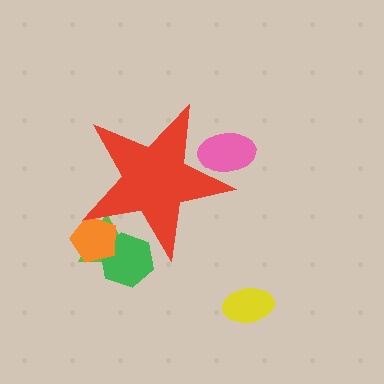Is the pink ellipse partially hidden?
Yes, the pink ellipse is partially hidden behind the red star.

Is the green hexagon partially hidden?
Yes, the green hexagon is partially hidden behind the red star.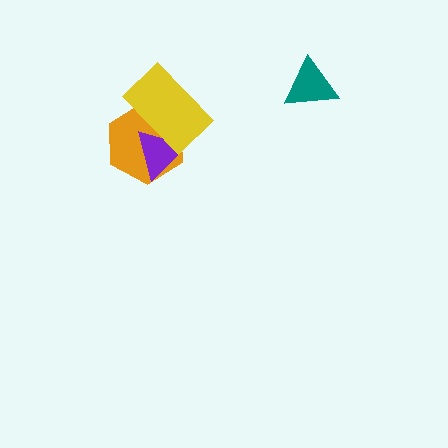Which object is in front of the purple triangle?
The yellow rectangle is in front of the purple triangle.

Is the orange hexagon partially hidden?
Yes, it is partially covered by another shape.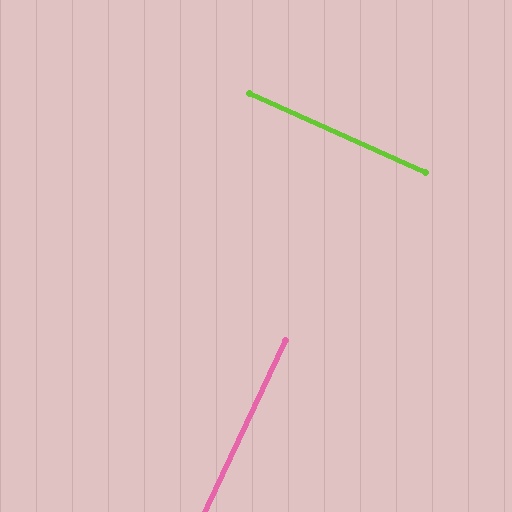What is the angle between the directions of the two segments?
Approximately 89 degrees.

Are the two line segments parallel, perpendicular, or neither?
Perpendicular — they meet at approximately 89°.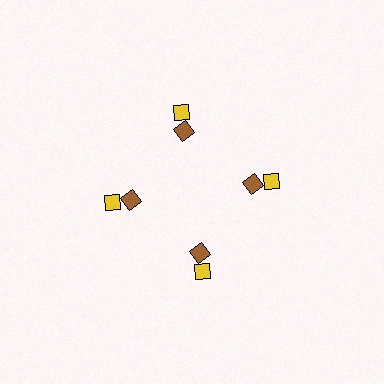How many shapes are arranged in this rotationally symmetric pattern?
There are 8 shapes, arranged in 4 groups of 2.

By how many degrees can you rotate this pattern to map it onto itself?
The pattern maps onto itself every 90 degrees of rotation.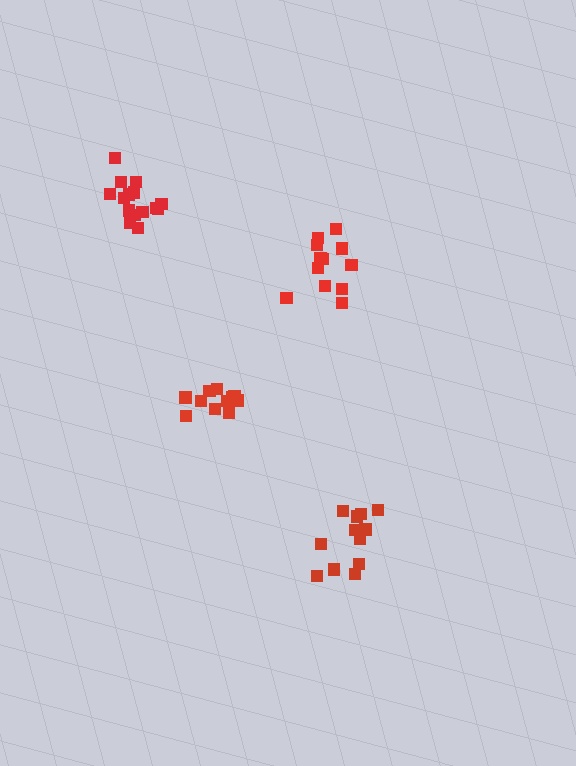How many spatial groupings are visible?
There are 4 spatial groupings.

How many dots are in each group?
Group 1: 12 dots, Group 2: 12 dots, Group 3: 11 dots, Group 4: 16 dots (51 total).